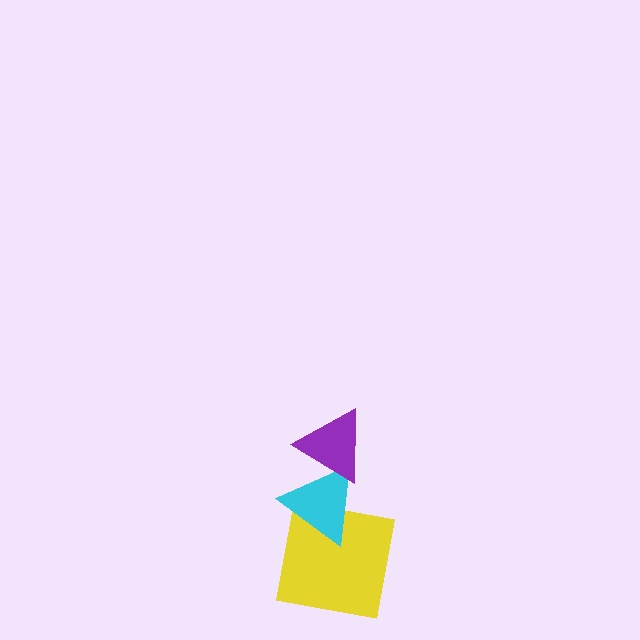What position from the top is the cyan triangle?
The cyan triangle is 2nd from the top.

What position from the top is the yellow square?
The yellow square is 3rd from the top.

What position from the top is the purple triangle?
The purple triangle is 1st from the top.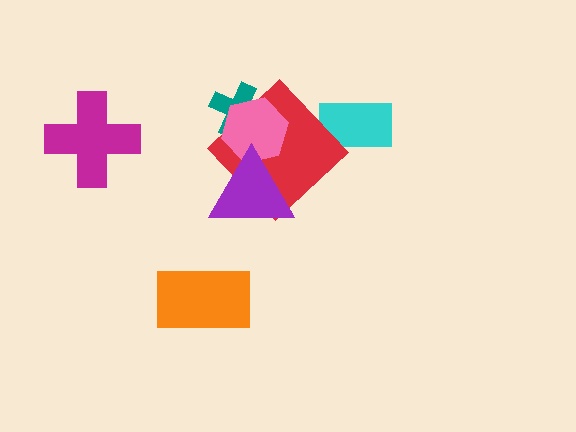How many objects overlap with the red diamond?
3 objects overlap with the red diamond.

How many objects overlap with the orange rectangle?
0 objects overlap with the orange rectangle.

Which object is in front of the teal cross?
The pink hexagon is in front of the teal cross.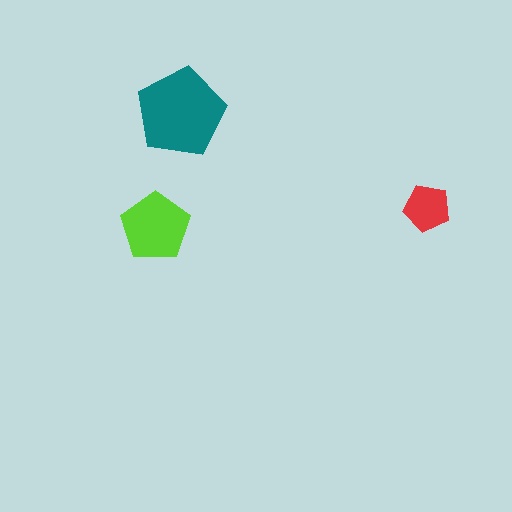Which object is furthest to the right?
The red pentagon is rightmost.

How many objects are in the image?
There are 3 objects in the image.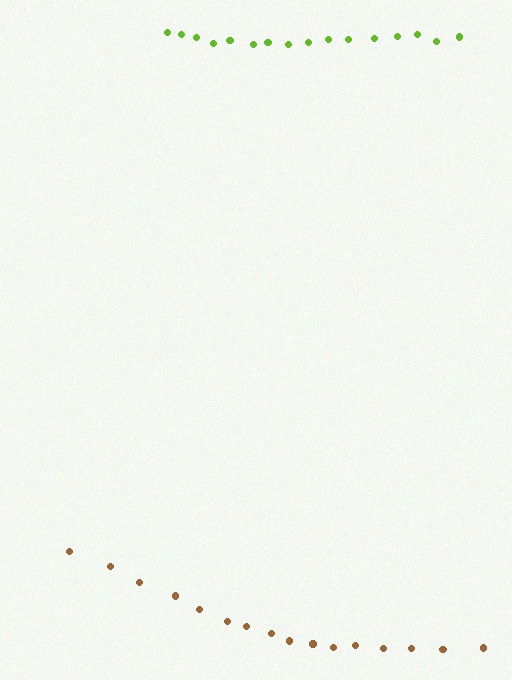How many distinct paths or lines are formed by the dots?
There are 2 distinct paths.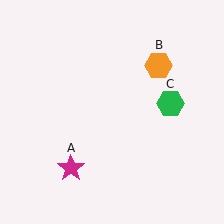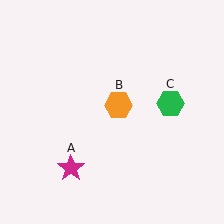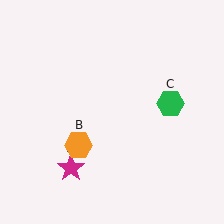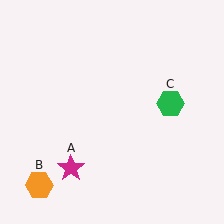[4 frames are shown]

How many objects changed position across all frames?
1 object changed position: orange hexagon (object B).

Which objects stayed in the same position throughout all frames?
Magenta star (object A) and green hexagon (object C) remained stationary.